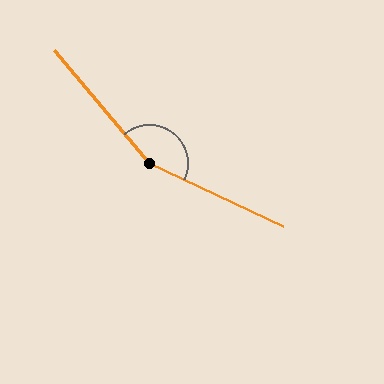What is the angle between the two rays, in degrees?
Approximately 155 degrees.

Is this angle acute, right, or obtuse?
It is obtuse.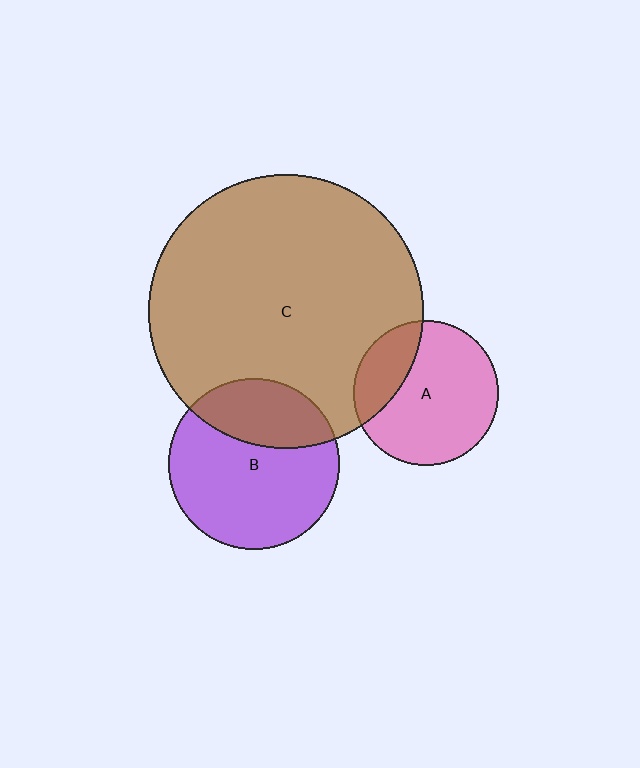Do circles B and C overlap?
Yes.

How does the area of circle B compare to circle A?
Approximately 1.4 times.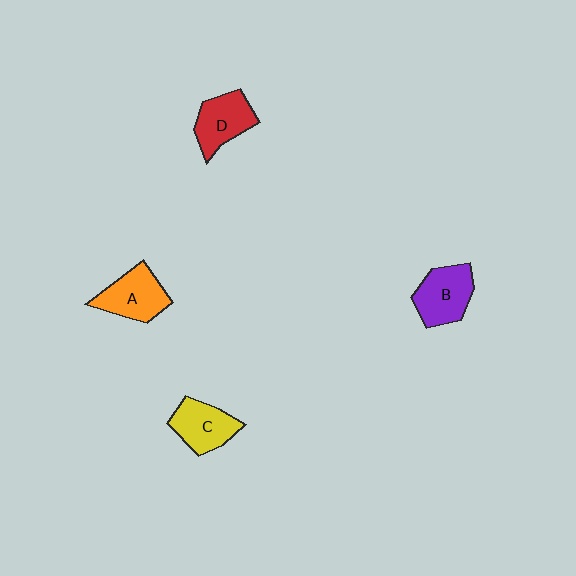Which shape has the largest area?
Shape B (purple).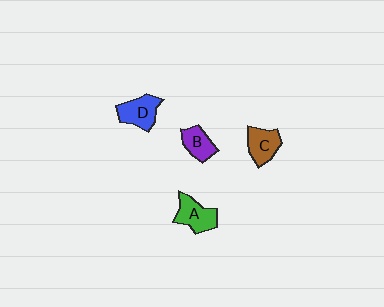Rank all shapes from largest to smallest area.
From largest to smallest: A (green), D (blue), C (brown), B (purple).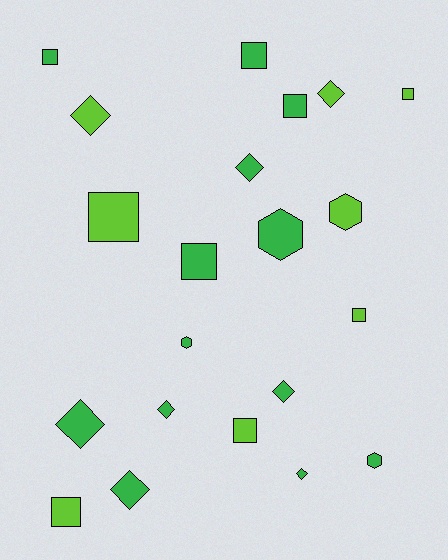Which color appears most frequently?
Green, with 13 objects.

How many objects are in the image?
There are 21 objects.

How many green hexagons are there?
There are 3 green hexagons.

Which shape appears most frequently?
Square, with 9 objects.